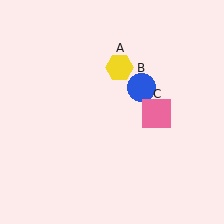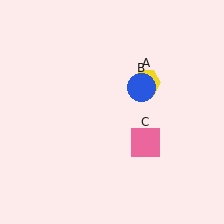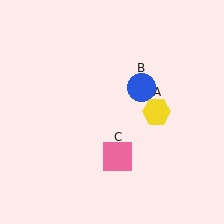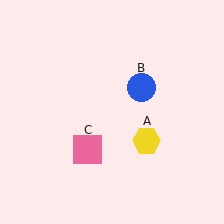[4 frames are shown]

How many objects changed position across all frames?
2 objects changed position: yellow hexagon (object A), pink square (object C).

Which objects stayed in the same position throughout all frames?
Blue circle (object B) remained stationary.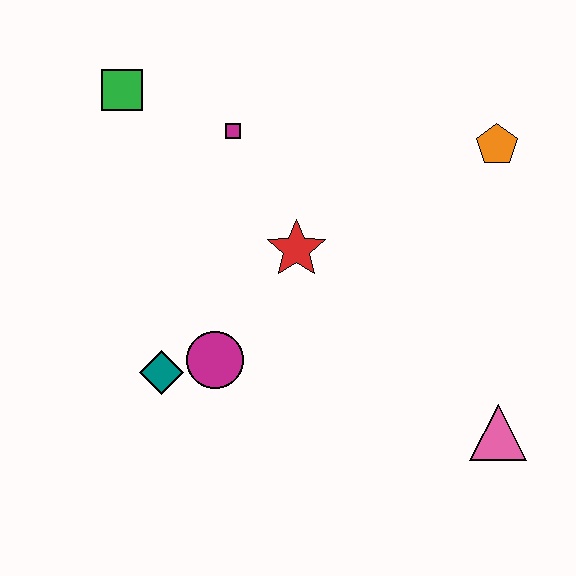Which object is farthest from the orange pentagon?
The teal diamond is farthest from the orange pentagon.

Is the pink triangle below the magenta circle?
Yes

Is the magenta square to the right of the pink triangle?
No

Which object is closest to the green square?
The magenta square is closest to the green square.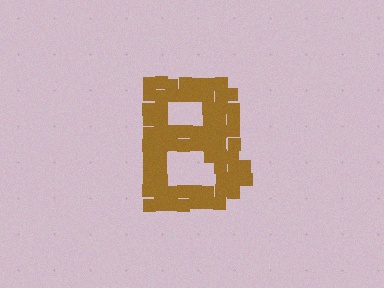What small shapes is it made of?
It is made of small squares.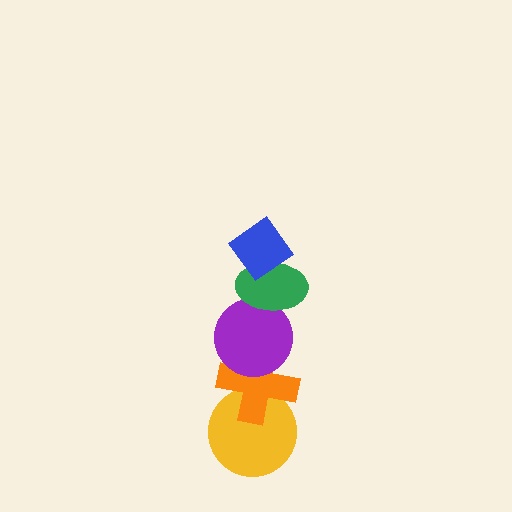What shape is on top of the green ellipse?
The blue diamond is on top of the green ellipse.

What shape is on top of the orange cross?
The purple circle is on top of the orange cross.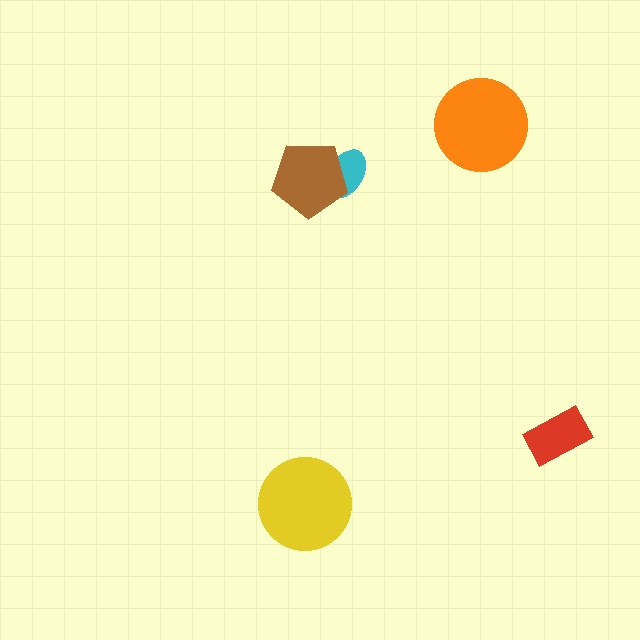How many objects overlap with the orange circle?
0 objects overlap with the orange circle.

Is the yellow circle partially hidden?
No, no other shape covers it.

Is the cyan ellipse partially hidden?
Yes, it is partially covered by another shape.